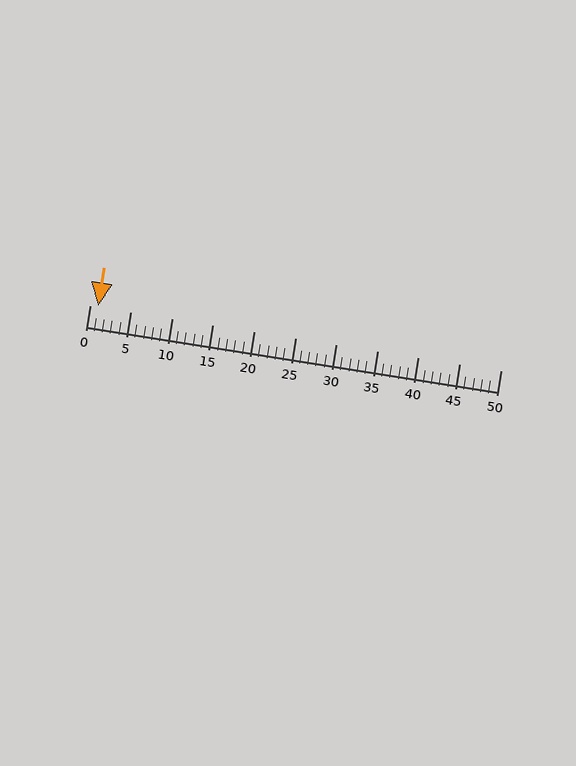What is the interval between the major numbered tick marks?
The major tick marks are spaced 5 units apart.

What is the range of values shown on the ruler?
The ruler shows values from 0 to 50.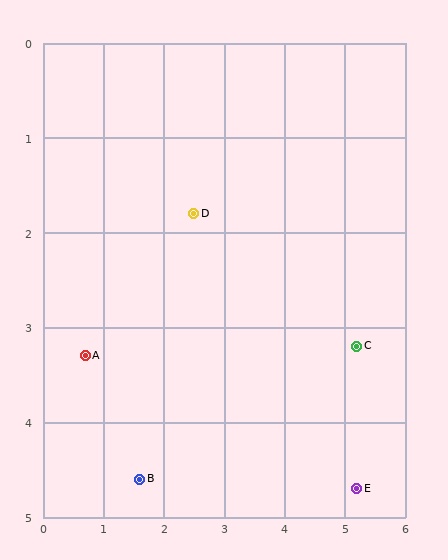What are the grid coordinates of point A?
Point A is at approximately (0.7, 3.3).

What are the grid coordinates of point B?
Point B is at approximately (1.6, 4.6).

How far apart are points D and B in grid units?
Points D and B are about 2.9 grid units apart.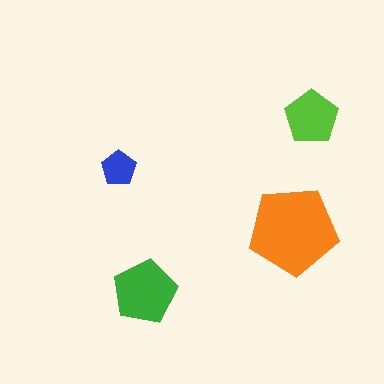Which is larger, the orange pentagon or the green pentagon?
The orange one.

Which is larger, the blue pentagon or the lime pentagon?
The lime one.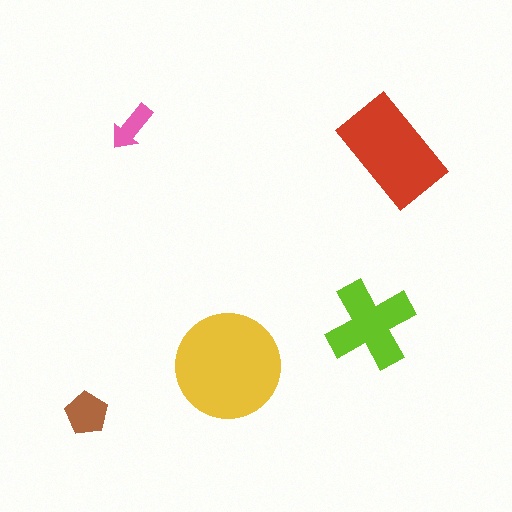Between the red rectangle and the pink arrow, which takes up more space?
The red rectangle.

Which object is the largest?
The yellow circle.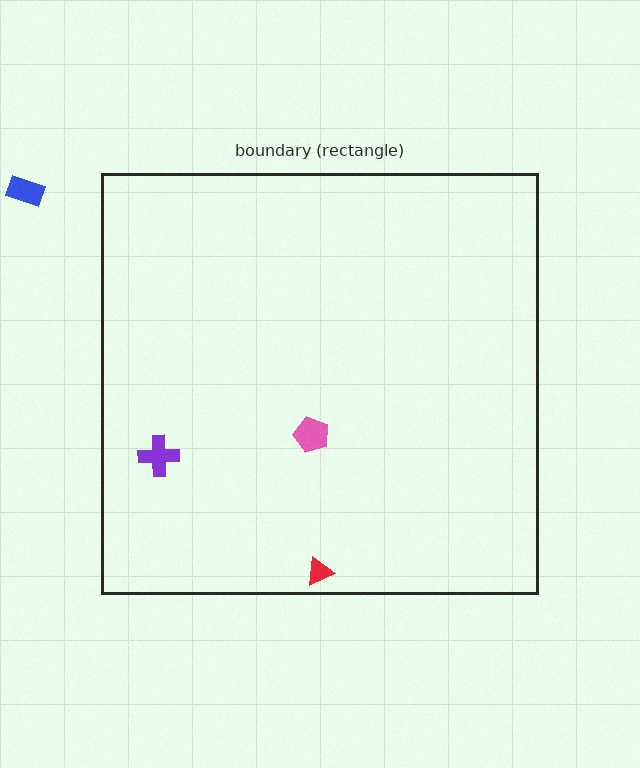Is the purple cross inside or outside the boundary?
Inside.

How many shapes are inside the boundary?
3 inside, 1 outside.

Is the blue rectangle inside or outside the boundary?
Outside.